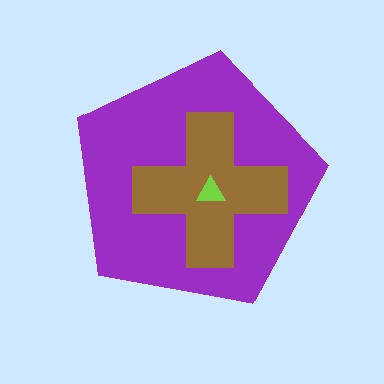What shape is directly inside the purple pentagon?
The brown cross.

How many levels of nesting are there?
3.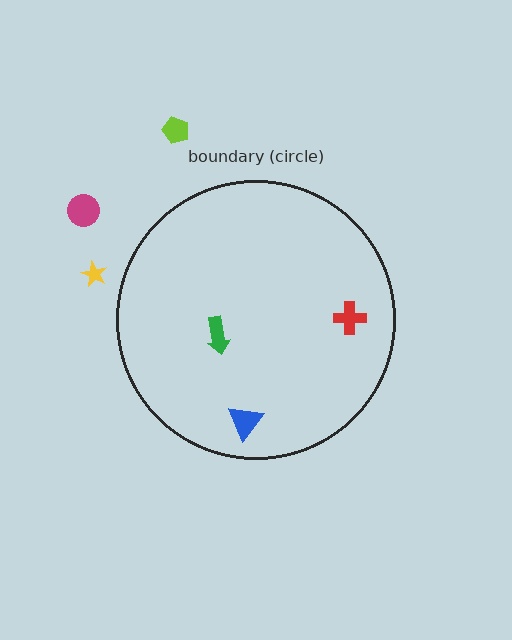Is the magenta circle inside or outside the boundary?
Outside.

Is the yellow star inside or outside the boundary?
Outside.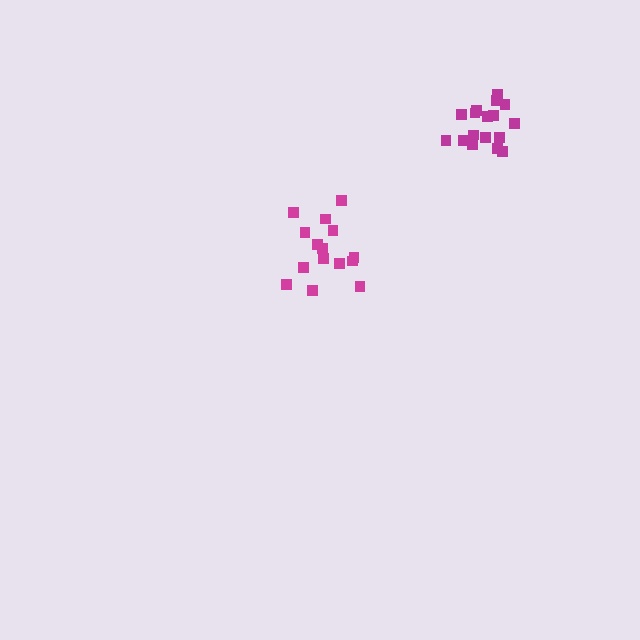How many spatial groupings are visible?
There are 2 spatial groupings.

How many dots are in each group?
Group 1: 15 dots, Group 2: 17 dots (32 total).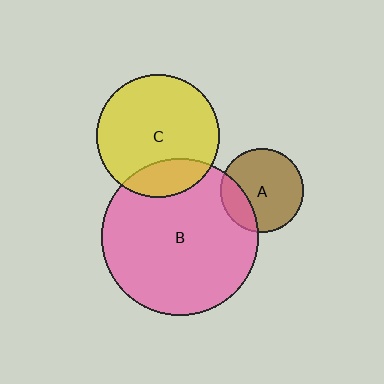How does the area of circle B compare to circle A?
Approximately 3.5 times.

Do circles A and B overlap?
Yes.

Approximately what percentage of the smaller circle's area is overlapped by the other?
Approximately 25%.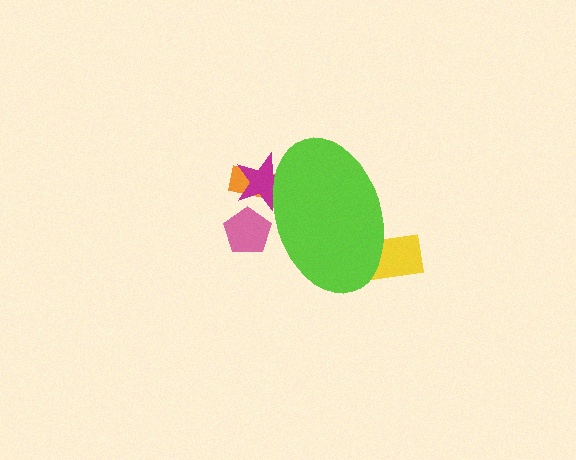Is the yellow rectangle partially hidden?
Yes, the yellow rectangle is partially hidden behind the lime ellipse.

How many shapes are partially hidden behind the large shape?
4 shapes are partially hidden.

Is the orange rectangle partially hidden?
Yes, the orange rectangle is partially hidden behind the lime ellipse.